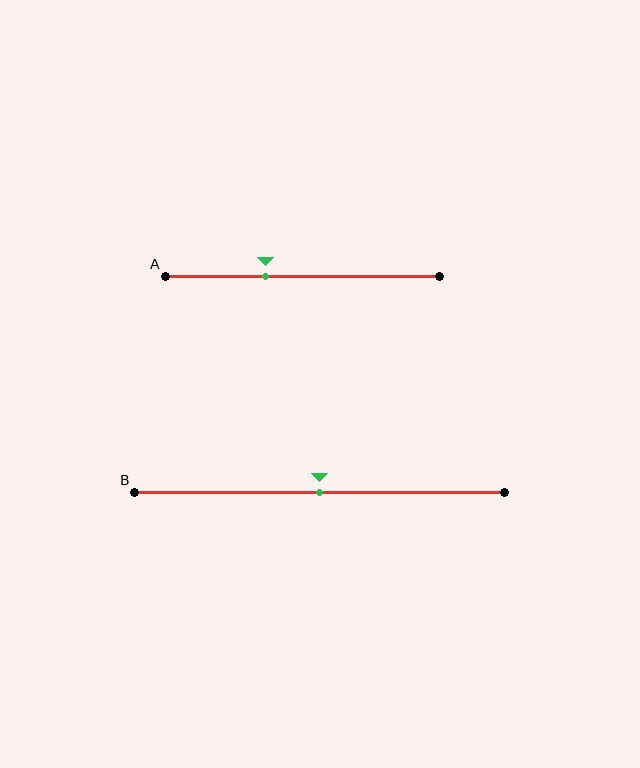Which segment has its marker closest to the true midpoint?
Segment B has its marker closest to the true midpoint.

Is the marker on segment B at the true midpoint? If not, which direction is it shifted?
Yes, the marker on segment B is at the true midpoint.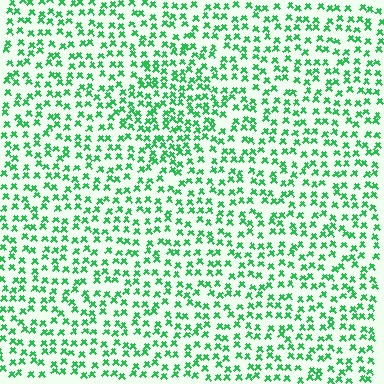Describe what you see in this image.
The image contains small green elements arranged at two different densities. A diamond-shaped region is visible where the elements are more densely packed than the surrounding area.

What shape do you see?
I see a diamond.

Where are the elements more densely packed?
The elements are more densely packed inside the diamond boundary.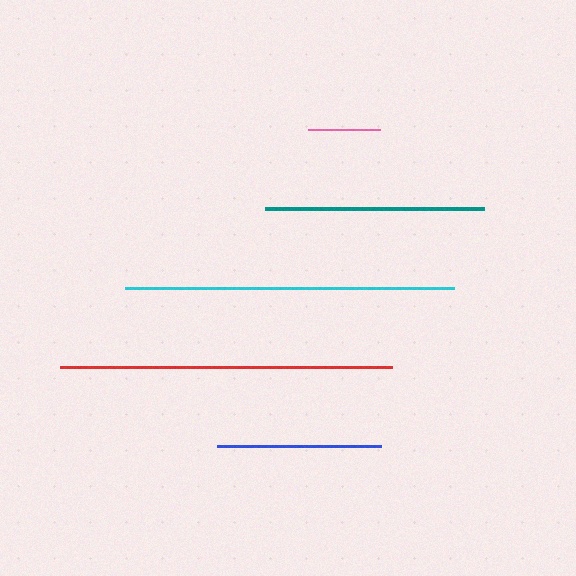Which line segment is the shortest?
The pink line is the shortest at approximately 72 pixels.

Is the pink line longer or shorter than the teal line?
The teal line is longer than the pink line.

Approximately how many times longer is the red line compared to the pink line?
The red line is approximately 4.6 times the length of the pink line.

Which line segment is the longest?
The red line is the longest at approximately 333 pixels.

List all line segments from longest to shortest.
From longest to shortest: red, cyan, teal, blue, pink.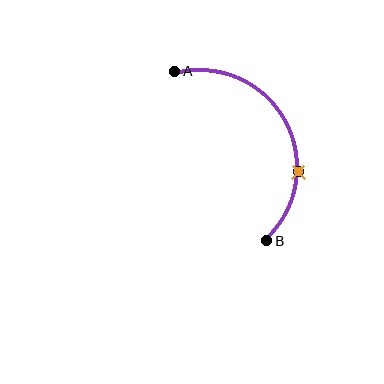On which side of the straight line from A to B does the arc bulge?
The arc bulges to the right of the straight line connecting A and B.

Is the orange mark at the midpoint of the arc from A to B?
No. The orange mark lies on the arc but is closer to endpoint B. The arc midpoint would be at the point on the curve equidistant along the arc from both A and B.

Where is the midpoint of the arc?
The arc midpoint is the point on the curve farthest from the straight line joining A and B. It sits to the right of that line.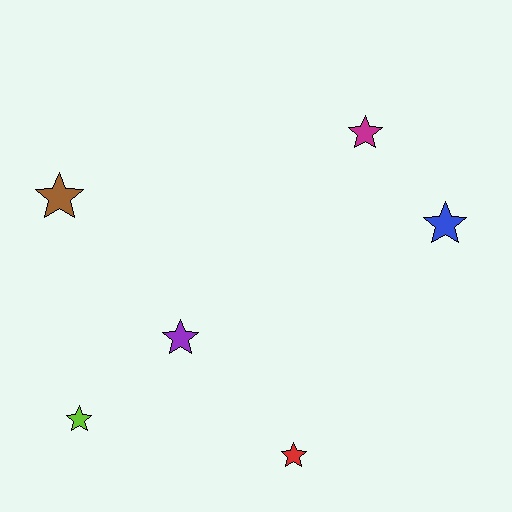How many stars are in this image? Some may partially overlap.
There are 6 stars.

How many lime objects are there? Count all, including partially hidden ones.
There is 1 lime object.